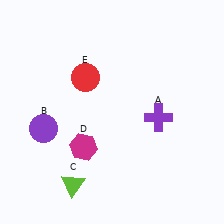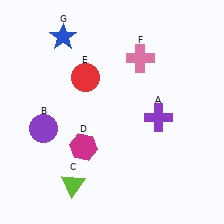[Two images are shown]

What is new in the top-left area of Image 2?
A blue star (G) was added in the top-left area of Image 2.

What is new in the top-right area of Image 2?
A pink cross (F) was added in the top-right area of Image 2.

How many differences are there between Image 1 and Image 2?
There are 2 differences between the two images.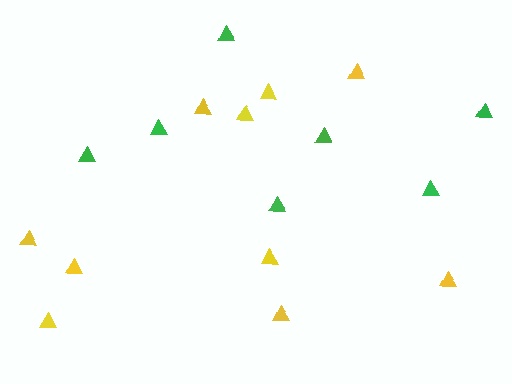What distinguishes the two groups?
There are 2 groups: one group of yellow triangles (10) and one group of green triangles (7).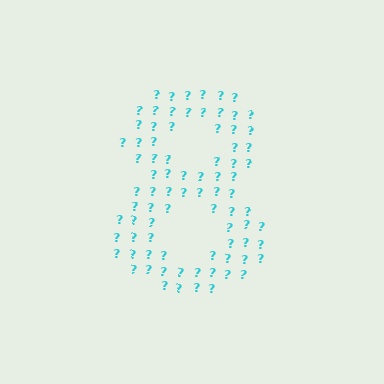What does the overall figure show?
The overall figure shows the digit 8.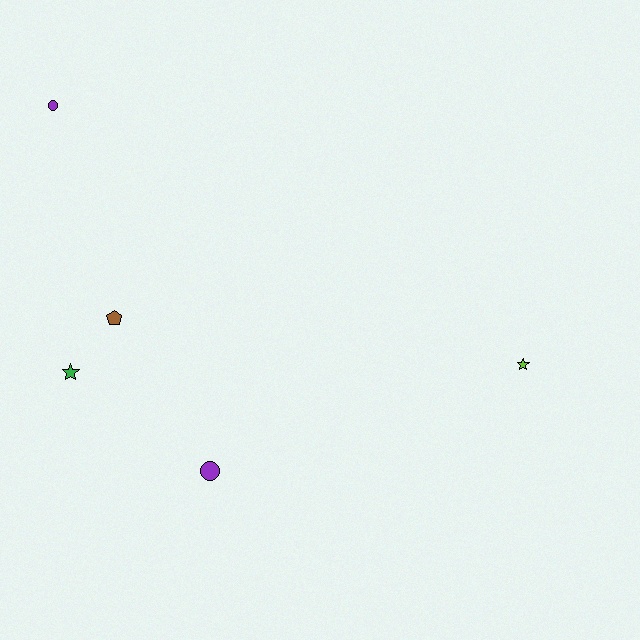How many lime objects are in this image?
There is 1 lime object.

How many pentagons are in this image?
There is 1 pentagon.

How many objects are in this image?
There are 5 objects.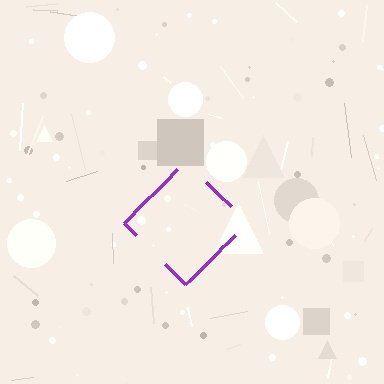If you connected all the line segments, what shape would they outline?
They would outline a diamond.